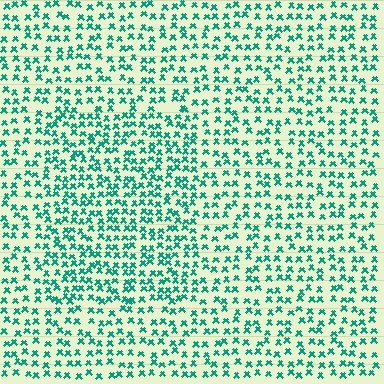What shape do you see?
I see a rectangle.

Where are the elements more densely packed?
The elements are more densely packed inside the rectangle boundary.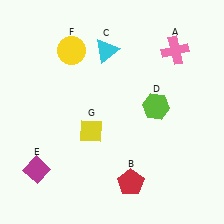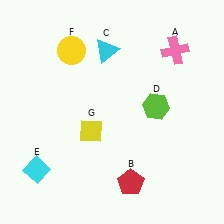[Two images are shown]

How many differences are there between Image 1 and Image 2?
There is 1 difference between the two images.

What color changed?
The diamond (E) changed from magenta in Image 1 to cyan in Image 2.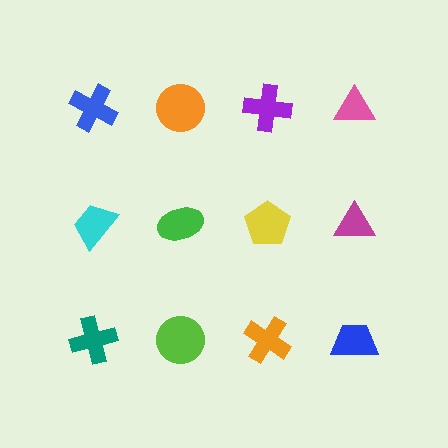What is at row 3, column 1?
A teal cross.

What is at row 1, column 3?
A purple cross.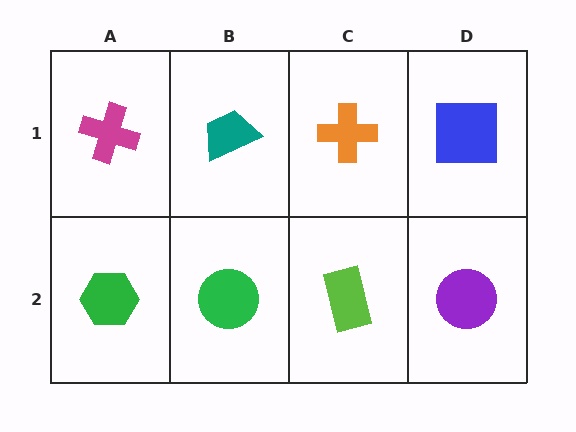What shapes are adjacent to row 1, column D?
A purple circle (row 2, column D), an orange cross (row 1, column C).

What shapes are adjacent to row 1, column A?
A green hexagon (row 2, column A), a teal trapezoid (row 1, column B).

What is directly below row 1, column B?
A green circle.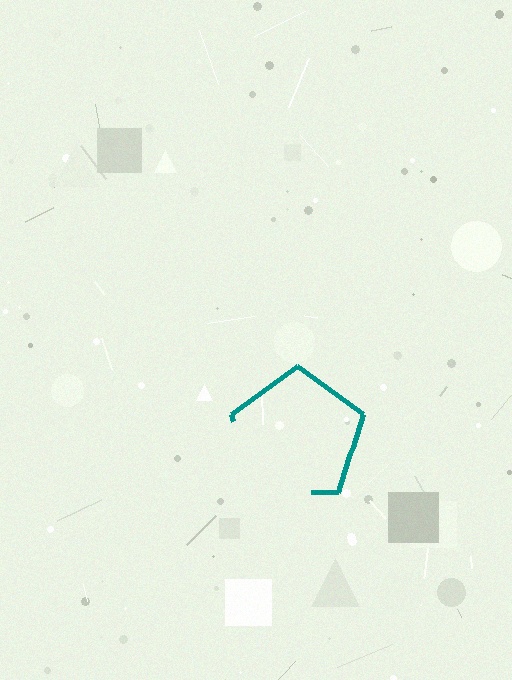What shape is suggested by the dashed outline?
The dashed outline suggests a pentagon.